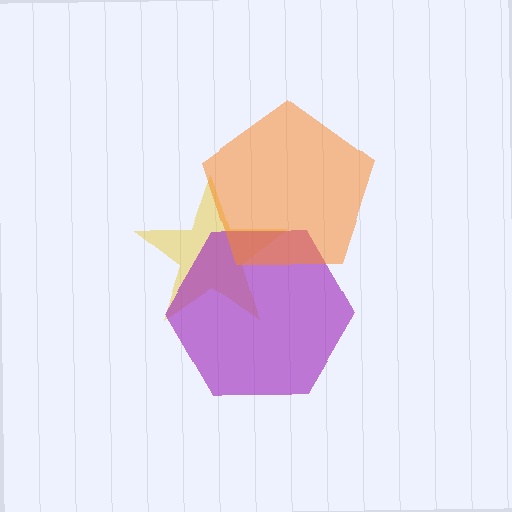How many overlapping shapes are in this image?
There are 3 overlapping shapes in the image.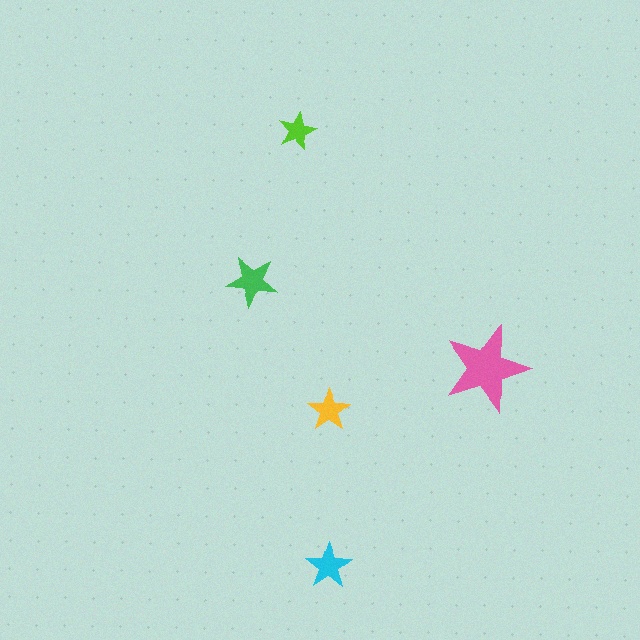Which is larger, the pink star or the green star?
The pink one.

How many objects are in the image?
There are 5 objects in the image.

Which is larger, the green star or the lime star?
The green one.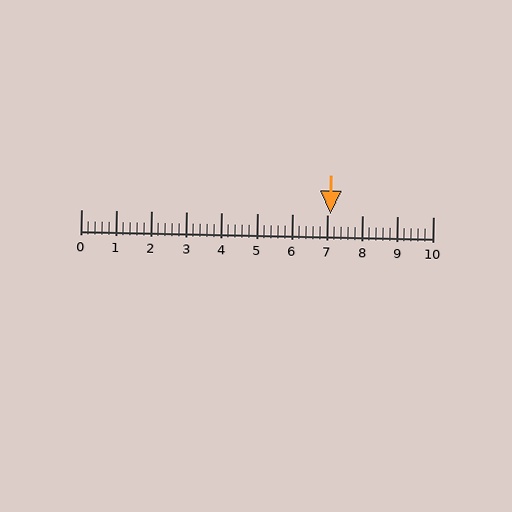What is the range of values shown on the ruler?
The ruler shows values from 0 to 10.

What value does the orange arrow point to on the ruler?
The orange arrow points to approximately 7.1.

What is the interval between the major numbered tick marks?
The major tick marks are spaced 1 units apart.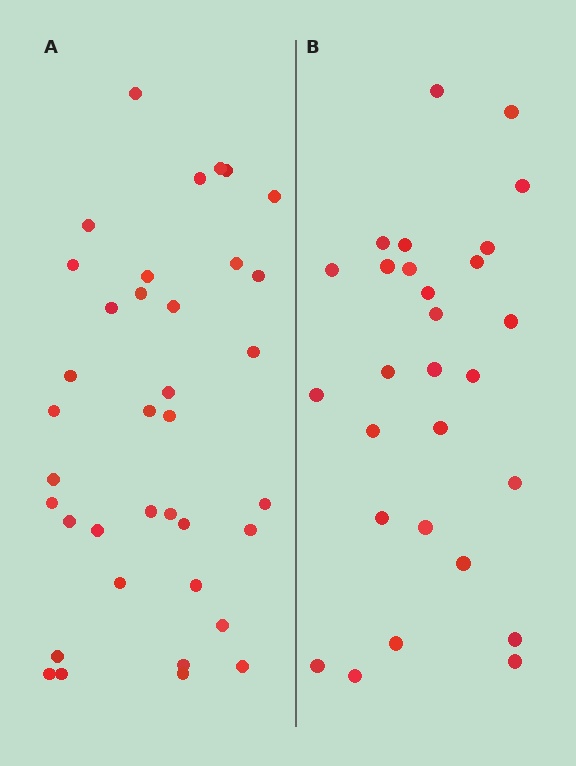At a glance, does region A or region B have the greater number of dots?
Region A (the left region) has more dots.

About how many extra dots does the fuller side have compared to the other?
Region A has roughly 8 or so more dots than region B.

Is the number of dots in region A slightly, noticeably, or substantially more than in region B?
Region A has noticeably more, but not dramatically so. The ratio is roughly 1.3 to 1.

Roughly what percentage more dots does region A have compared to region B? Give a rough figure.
About 30% more.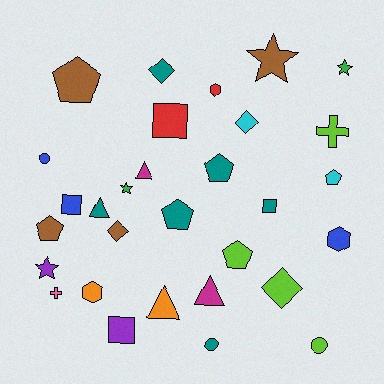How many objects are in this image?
There are 30 objects.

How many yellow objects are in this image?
There are no yellow objects.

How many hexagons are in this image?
There are 3 hexagons.